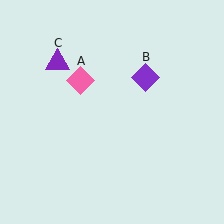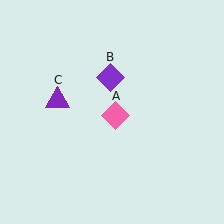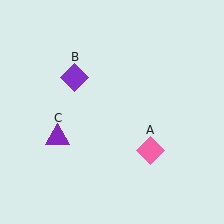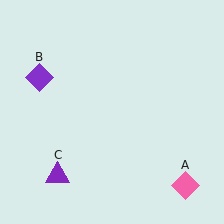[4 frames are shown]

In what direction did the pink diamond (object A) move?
The pink diamond (object A) moved down and to the right.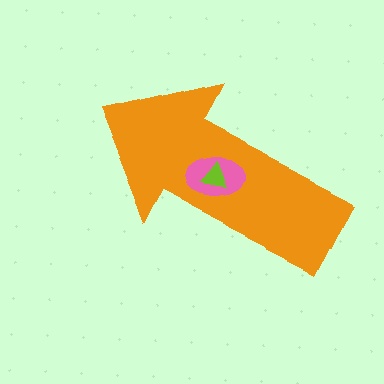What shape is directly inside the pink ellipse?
The lime triangle.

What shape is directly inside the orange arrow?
The pink ellipse.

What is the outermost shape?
The orange arrow.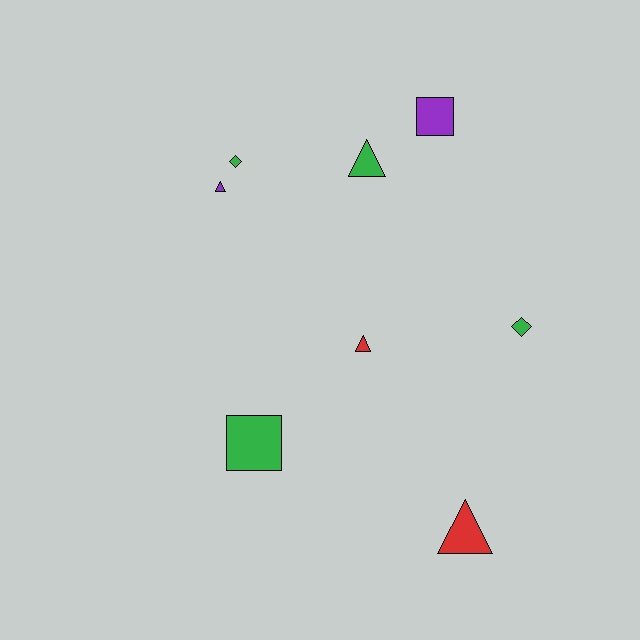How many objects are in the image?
There are 8 objects.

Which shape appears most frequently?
Triangle, with 4 objects.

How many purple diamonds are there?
There are no purple diamonds.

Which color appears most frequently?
Green, with 4 objects.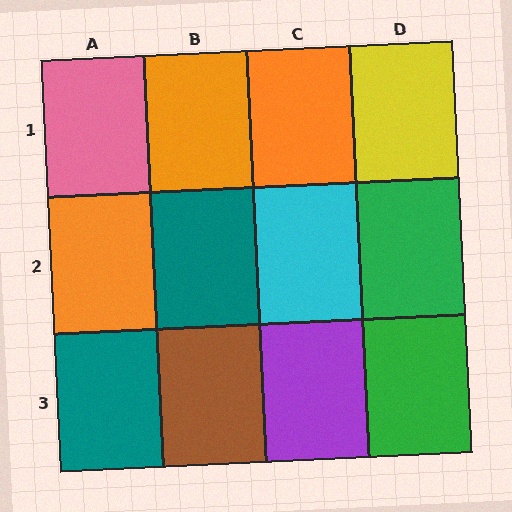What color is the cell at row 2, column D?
Green.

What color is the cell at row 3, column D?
Green.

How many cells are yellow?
1 cell is yellow.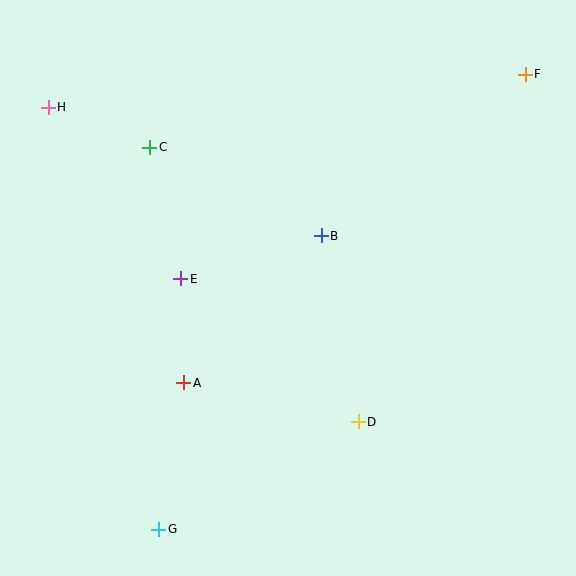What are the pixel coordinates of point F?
Point F is at (525, 74).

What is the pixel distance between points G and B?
The distance between G and B is 335 pixels.